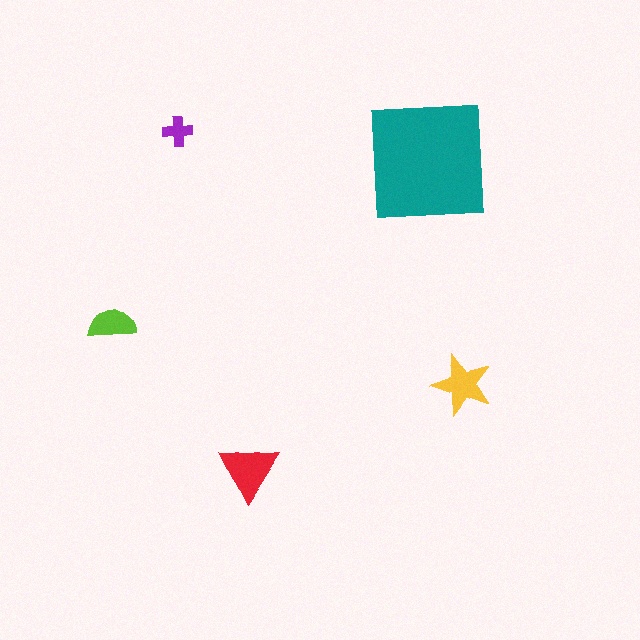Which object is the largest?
The teal square.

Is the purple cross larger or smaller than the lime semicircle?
Smaller.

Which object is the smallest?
The purple cross.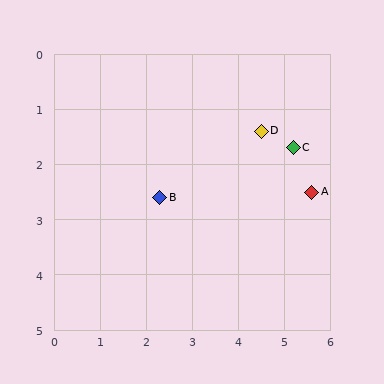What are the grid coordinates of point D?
Point D is at approximately (4.5, 1.4).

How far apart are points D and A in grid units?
Points D and A are about 1.6 grid units apart.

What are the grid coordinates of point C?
Point C is at approximately (5.2, 1.7).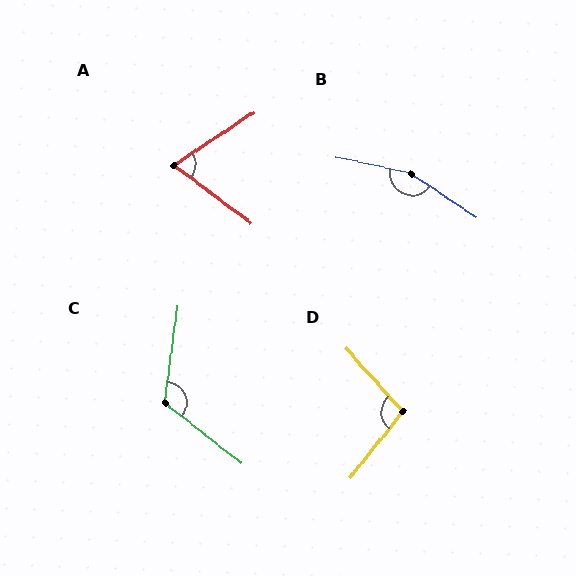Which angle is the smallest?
A, at approximately 70 degrees.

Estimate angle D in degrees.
Approximately 99 degrees.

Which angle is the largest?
B, at approximately 158 degrees.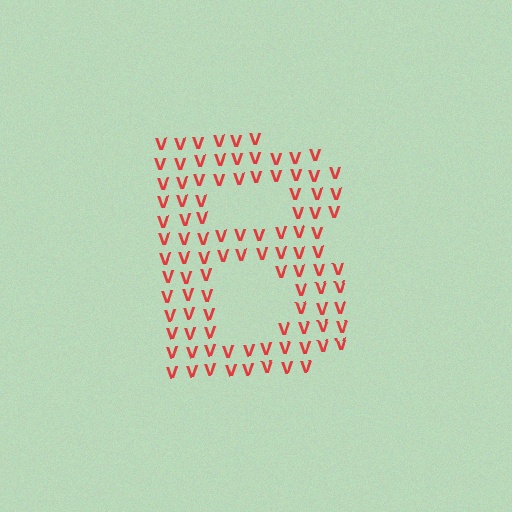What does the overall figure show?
The overall figure shows the letter B.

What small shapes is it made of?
It is made of small letter V's.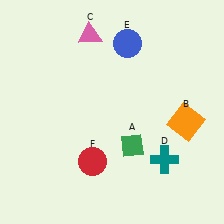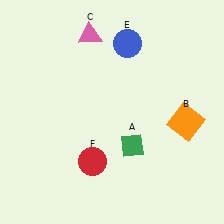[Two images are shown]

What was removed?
The teal cross (D) was removed in Image 2.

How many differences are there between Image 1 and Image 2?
There is 1 difference between the two images.